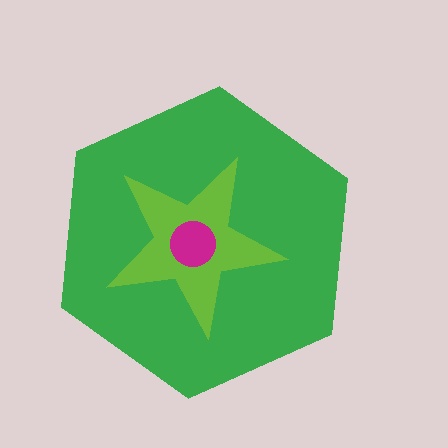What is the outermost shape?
The green hexagon.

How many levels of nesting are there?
3.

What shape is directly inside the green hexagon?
The lime star.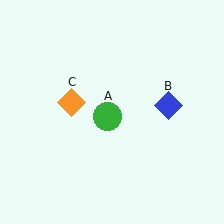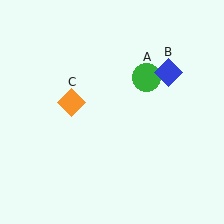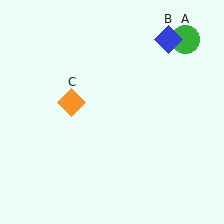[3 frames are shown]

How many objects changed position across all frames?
2 objects changed position: green circle (object A), blue diamond (object B).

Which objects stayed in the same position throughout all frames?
Orange diamond (object C) remained stationary.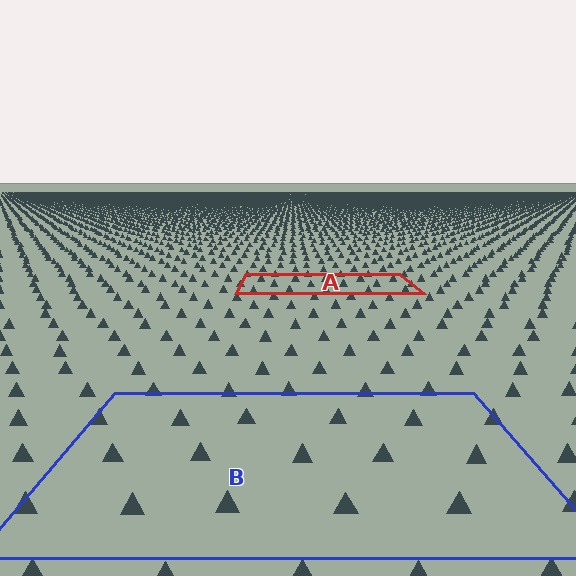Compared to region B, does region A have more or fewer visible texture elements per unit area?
Region A has more texture elements per unit area — they are packed more densely because it is farther away.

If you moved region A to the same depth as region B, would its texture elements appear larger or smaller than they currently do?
They would appear larger. At a closer depth, the same texture elements are projected at a bigger on-screen size.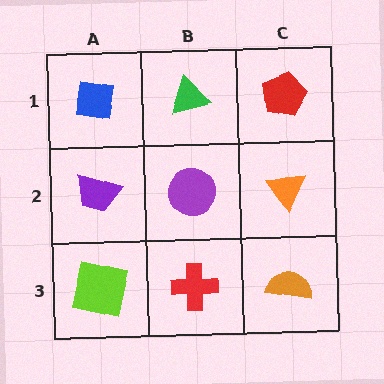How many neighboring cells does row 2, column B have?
4.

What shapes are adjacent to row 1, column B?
A purple circle (row 2, column B), a blue square (row 1, column A), a red pentagon (row 1, column C).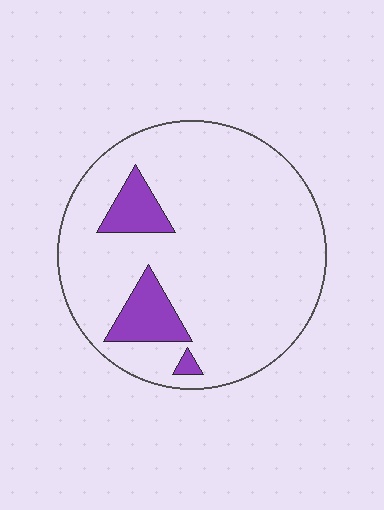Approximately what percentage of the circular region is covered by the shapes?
Approximately 10%.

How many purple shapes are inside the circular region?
3.